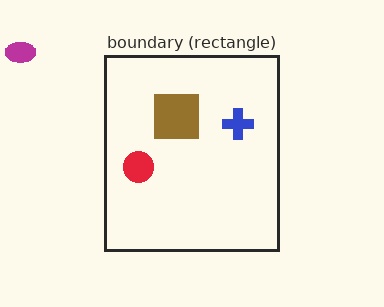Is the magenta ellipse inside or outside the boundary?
Outside.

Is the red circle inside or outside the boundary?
Inside.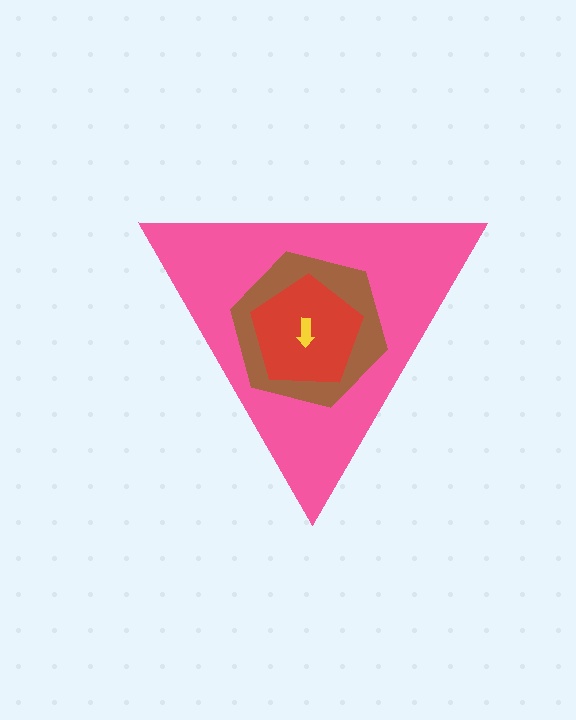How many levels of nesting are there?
4.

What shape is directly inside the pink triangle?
The brown hexagon.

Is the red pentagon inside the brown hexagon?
Yes.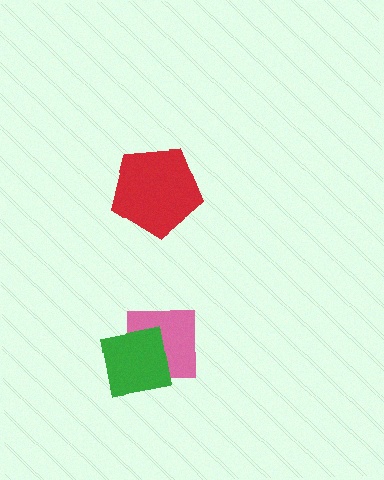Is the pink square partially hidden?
Yes, it is partially covered by another shape.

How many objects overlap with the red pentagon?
0 objects overlap with the red pentagon.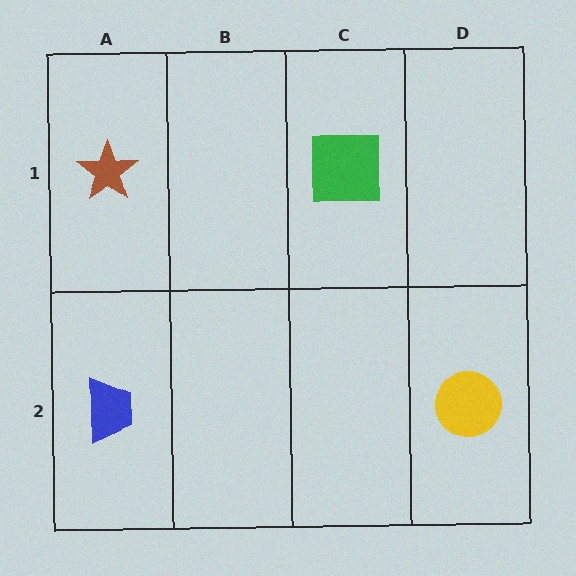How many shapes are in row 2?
2 shapes.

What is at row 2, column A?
A blue trapezoid.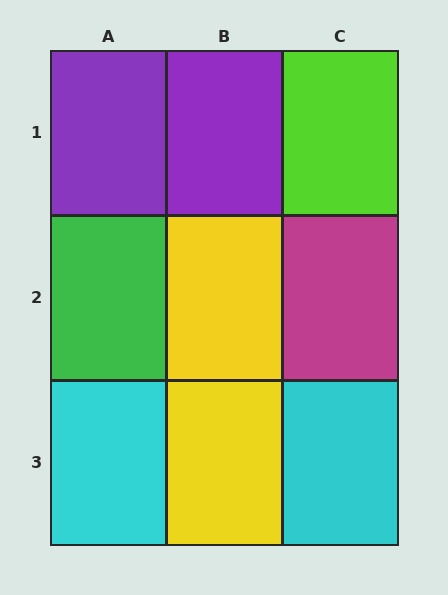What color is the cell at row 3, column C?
Cyan.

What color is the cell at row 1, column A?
Purple.